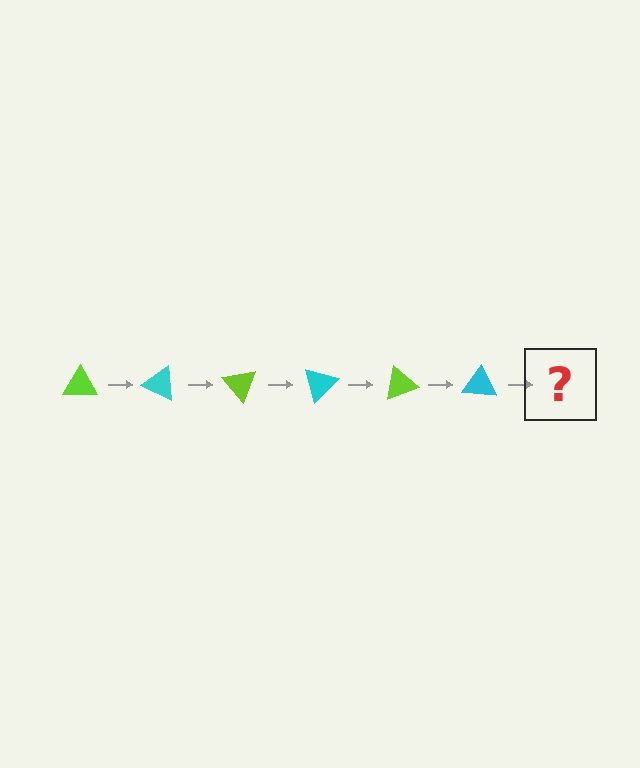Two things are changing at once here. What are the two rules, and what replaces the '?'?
The two rules are that it rotates 25 degrees each step and the color cycles through lime and cyan. The '?' should be a lime triangle, rotated 150 degrees from the start.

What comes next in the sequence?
The next element should be a lime triangle, rotated 150 degrees from the start.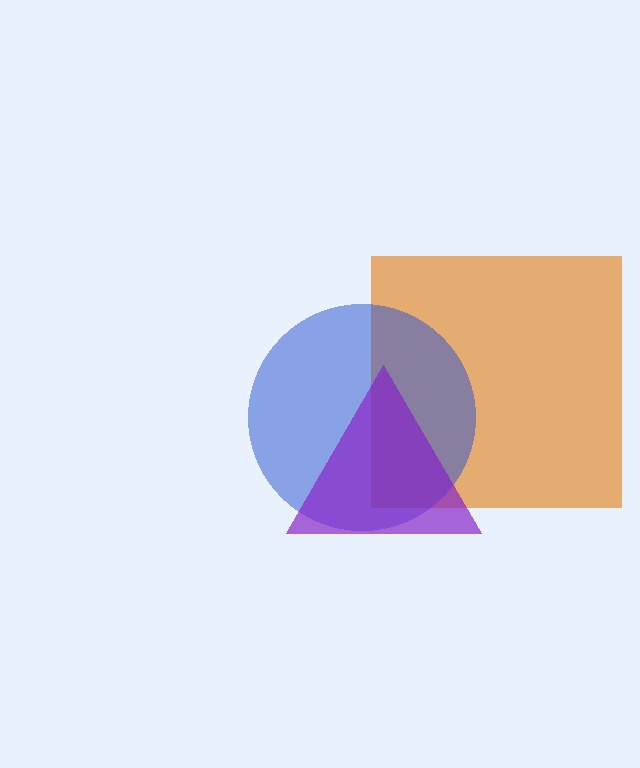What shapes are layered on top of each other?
The layered shapes are: an orange square, a blue circle, a purple triangle.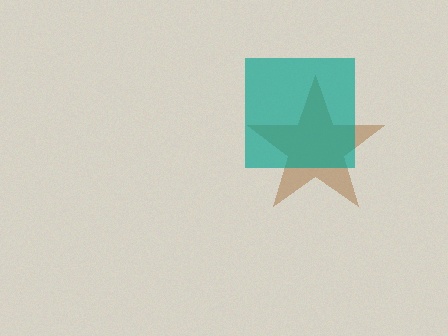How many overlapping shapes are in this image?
There are 2 overlapping shapes in the image.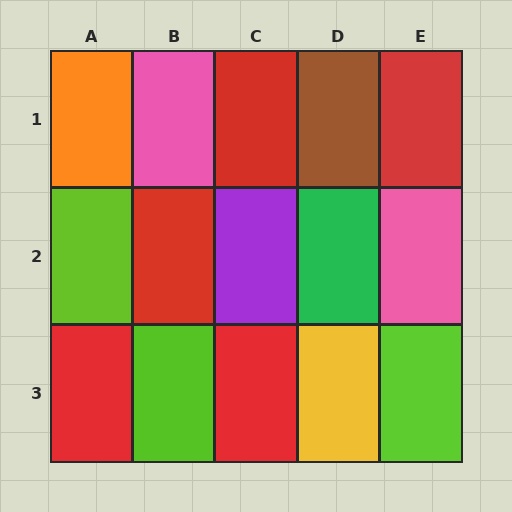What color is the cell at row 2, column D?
Green.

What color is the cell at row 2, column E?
Pink.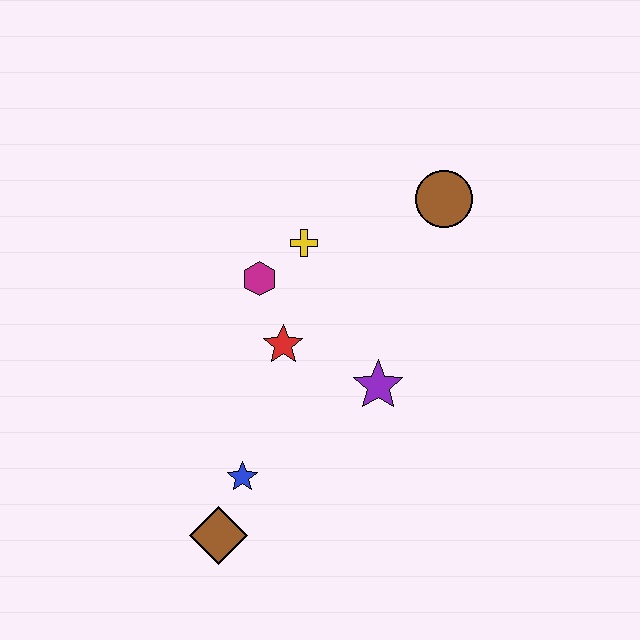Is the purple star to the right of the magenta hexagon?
Yes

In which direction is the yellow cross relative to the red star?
The yellow cross is above the red star.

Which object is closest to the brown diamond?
The blue star is closest to the brown diamond.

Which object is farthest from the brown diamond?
The brown circle is farthest from the brown diamond.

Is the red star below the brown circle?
Yes